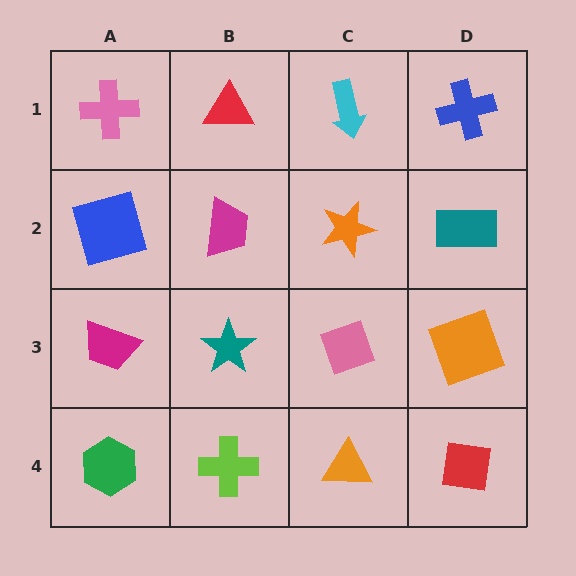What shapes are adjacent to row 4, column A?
A magenta trapezoid (row 3, column A), a lime cross (row 4, column B).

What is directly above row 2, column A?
A pink cross.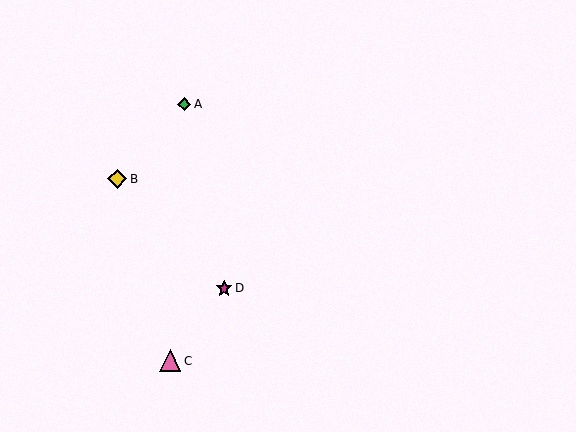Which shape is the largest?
The pink triangle (labeled C) is the largest.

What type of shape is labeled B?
Shape B is a yellow diamond.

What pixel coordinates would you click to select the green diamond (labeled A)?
Click at (184, 104) to select the green diamond A.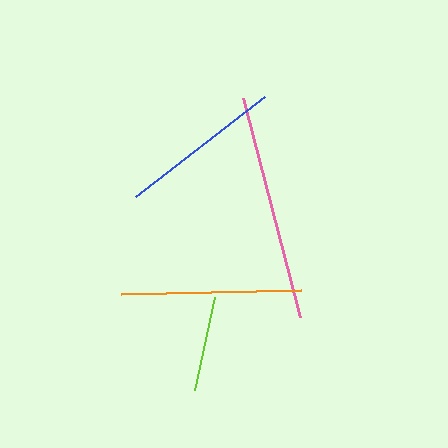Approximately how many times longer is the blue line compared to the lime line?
The blue line is approximately 1.7 times the length of the lime line.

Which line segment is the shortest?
The lime line is the shortest at approximately 95 pixels.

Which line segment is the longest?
The pink line is the longest at approximately 226 pixels.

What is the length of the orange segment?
The orange segment is approximately 181 pixels long.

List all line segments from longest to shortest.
From longest to shortest: pink, orange, blue, lime.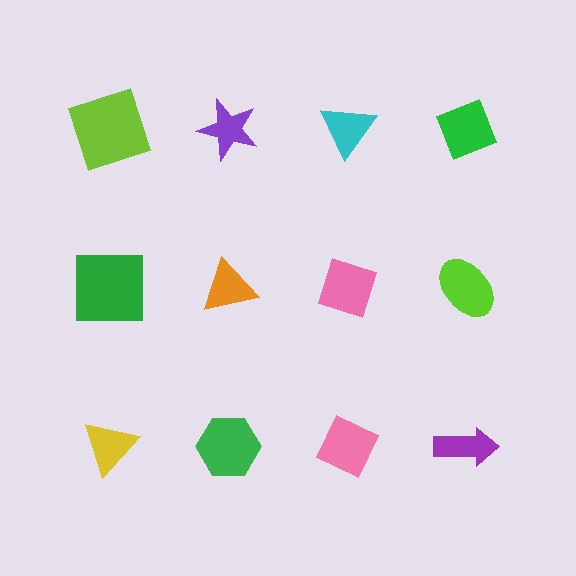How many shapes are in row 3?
4 shapes.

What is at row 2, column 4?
A lime ellipse.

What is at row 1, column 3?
A cyan triangle.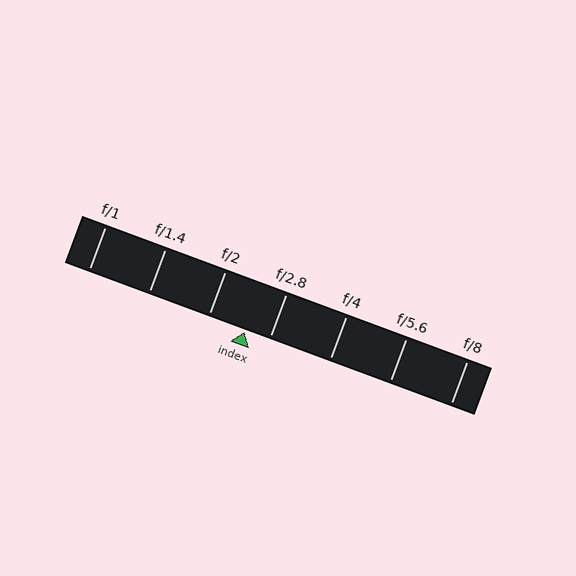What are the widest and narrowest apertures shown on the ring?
The widest aperture shown is f/1 and the narrowest is f/8.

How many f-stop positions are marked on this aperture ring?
There are 7 f-stop positions marked.